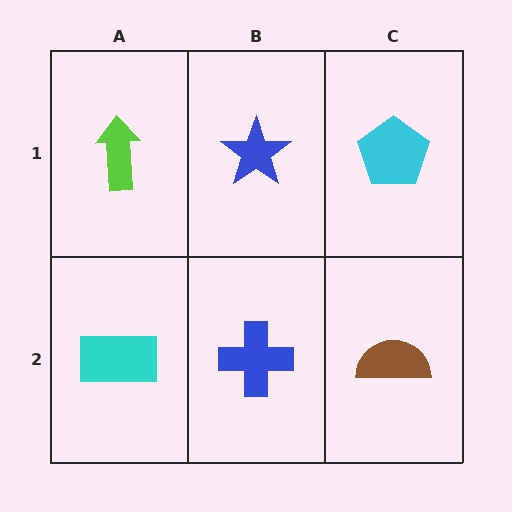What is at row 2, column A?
A cyan rectangle.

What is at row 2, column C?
A brown semicircle.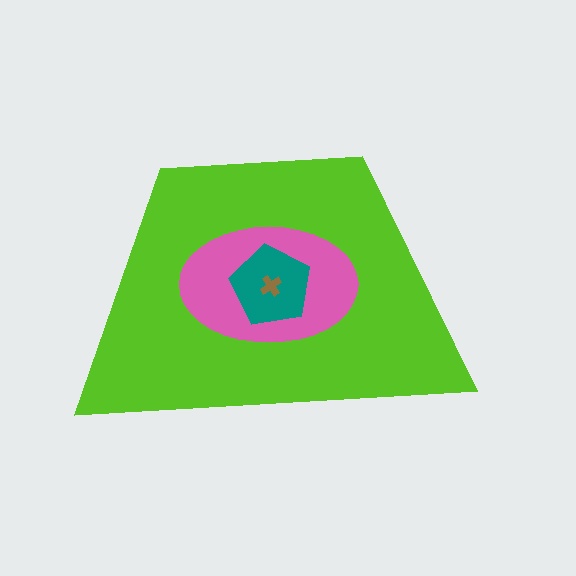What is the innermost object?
The brown cross.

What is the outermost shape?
The lime trapezoid.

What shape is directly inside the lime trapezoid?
The pink ellipse.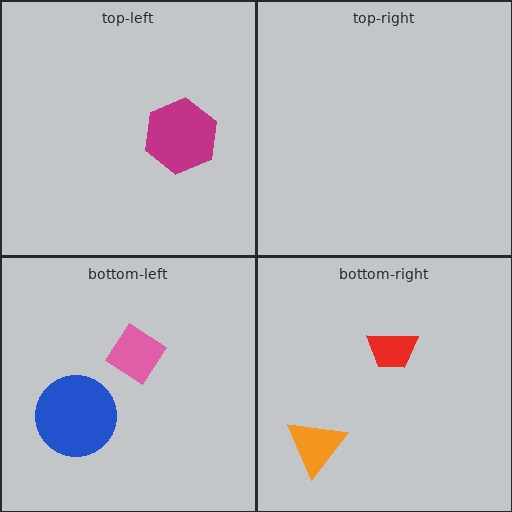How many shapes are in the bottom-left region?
2.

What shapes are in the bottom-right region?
The red trapezoid, the orange triangle.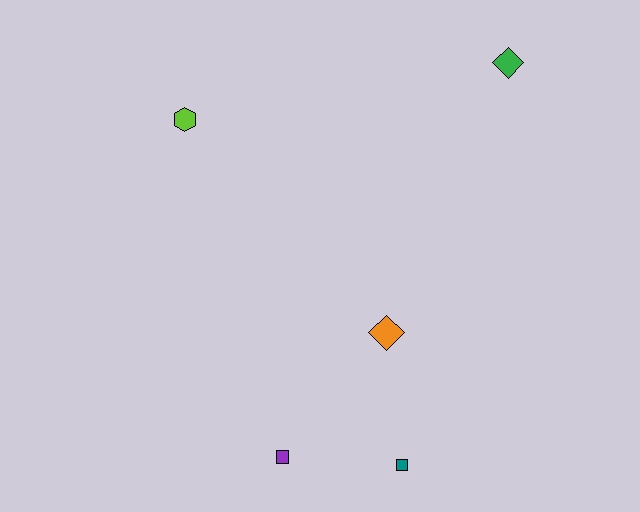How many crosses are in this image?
There are no crosses.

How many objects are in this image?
There are 5 objects.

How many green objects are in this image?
There is 1 green object.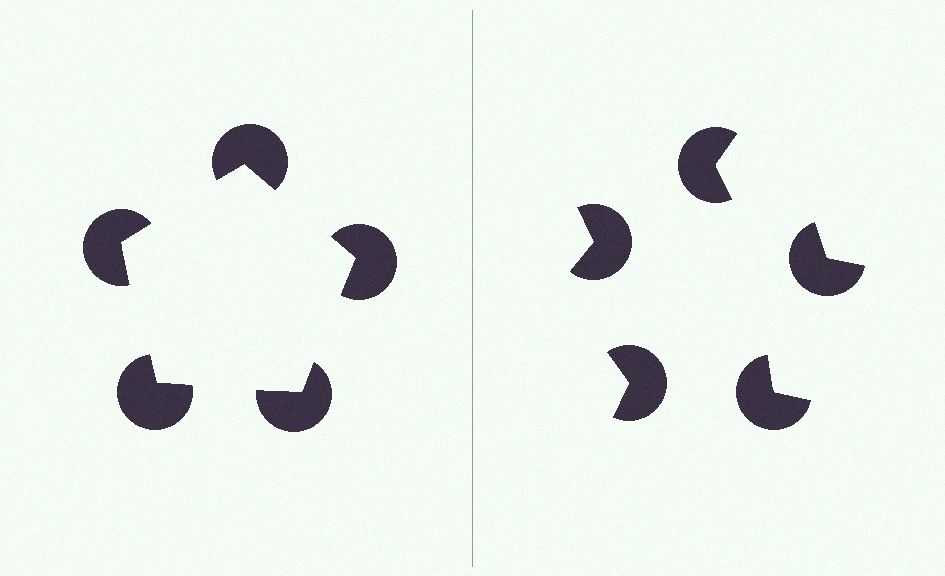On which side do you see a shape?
An illusory pentagon appears on the left side. On the right side the wedge cuts are rotated, so no coherent shape forms.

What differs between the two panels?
The pac-man discs are positioned identically on both sides; only the wedge orientations differ. On the left they align to a pentagon; on the right they are misaligned.